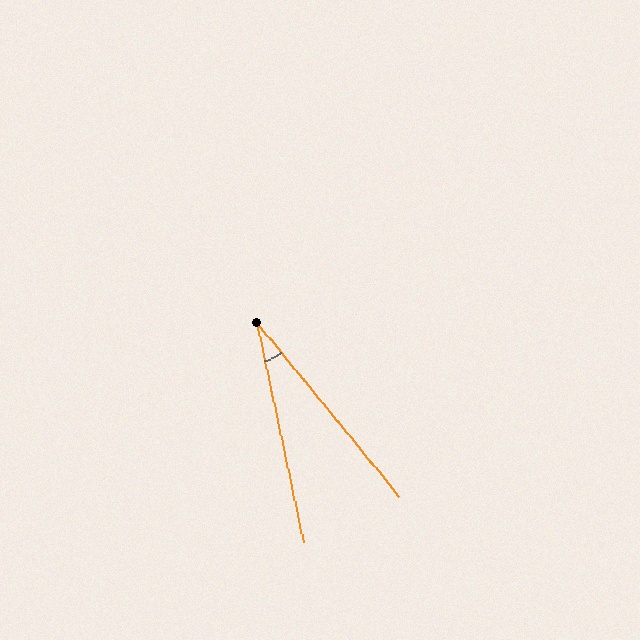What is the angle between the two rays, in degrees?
Approximately 27 degrees.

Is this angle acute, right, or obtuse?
It is acute.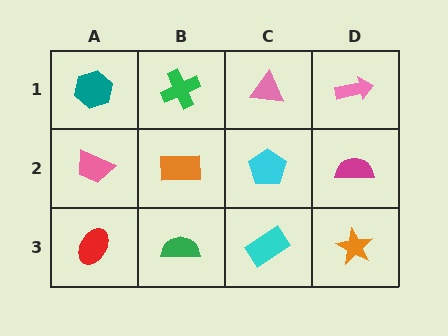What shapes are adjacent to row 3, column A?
A pink trapezoid (row 2, column A), a green semicircle (row 3, column B).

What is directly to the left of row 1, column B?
A teal hexagon.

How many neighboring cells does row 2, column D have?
3.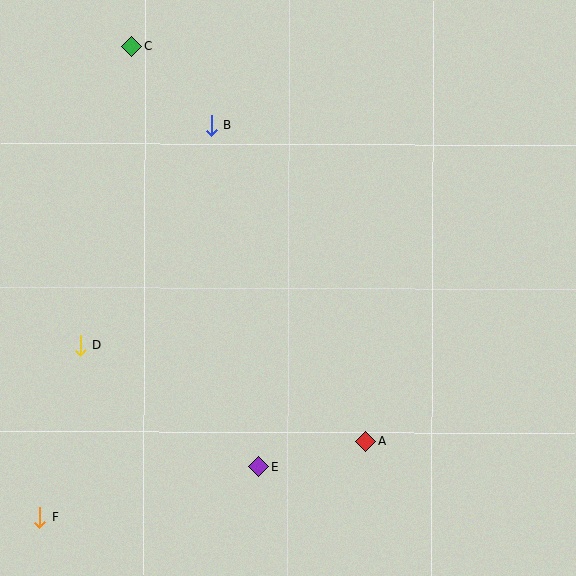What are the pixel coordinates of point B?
Point B is at (211, 125).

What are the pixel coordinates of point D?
Point D is at (80, 345).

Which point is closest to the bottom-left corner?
Point F is closest to the bottom-left corner.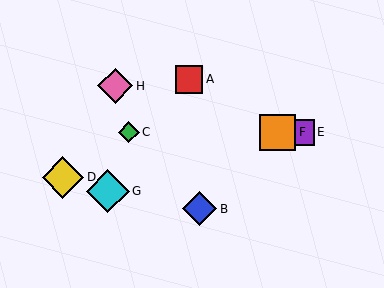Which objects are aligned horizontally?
Objects C, E, F are aligned horizontally.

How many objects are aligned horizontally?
3 objects (C, E, F) are aligned horizontally.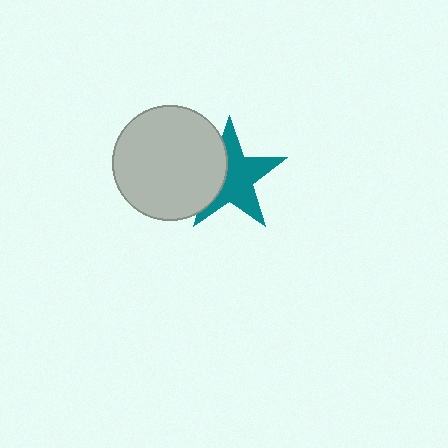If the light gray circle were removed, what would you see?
You would see the complete teal star.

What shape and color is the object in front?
The object in front is a light gray circle.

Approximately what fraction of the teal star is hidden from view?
Roughly 34% of the teal star is hidden behind the light gray circle.